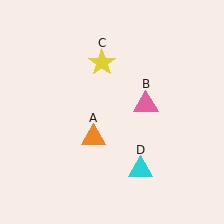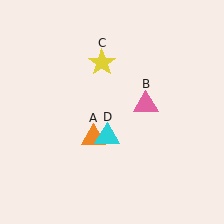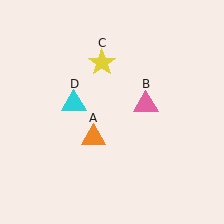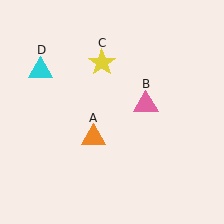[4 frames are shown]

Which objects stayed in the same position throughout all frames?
Orange triangle (object A) and pink triangle (object B) and yellow star (object C) remained stationary.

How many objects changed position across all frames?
1 object changed position: cyan triangle (object D).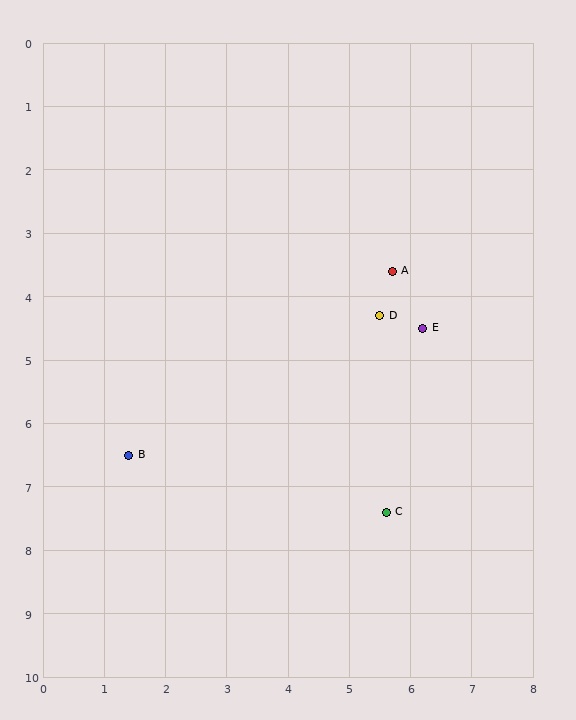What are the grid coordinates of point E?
Point E is at approximately (6.2, 4.5).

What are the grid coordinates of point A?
Point A is at approximately (5.7, 3.6).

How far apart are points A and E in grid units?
Points A and E are about 1.0 grid units apart.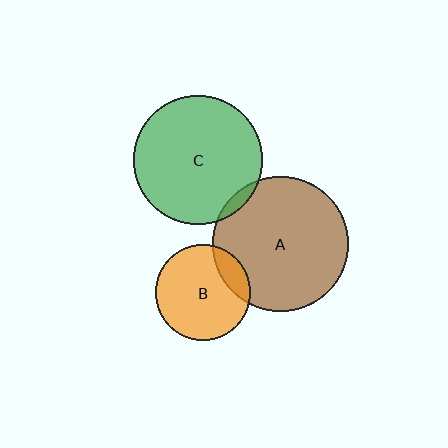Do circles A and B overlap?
Yes.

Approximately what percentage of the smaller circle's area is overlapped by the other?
Approximately 15%.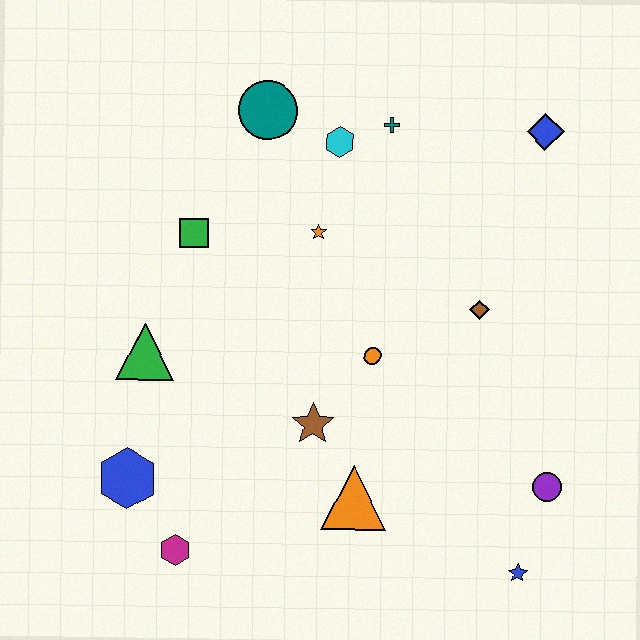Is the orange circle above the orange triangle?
Yes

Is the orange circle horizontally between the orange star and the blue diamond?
Yes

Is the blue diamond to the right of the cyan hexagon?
Yes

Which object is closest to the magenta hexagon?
The blue hexagon is closest to the magenta hexagon.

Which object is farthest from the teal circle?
The blue star is farthest from the teal circle.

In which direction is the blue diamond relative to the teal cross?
The blue diamond is to the right of the teal cross.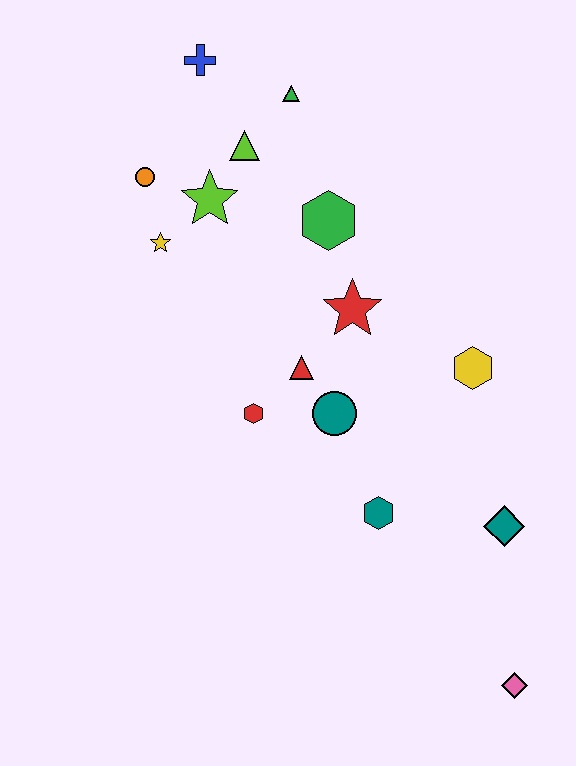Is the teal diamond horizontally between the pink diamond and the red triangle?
Yes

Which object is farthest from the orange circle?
The pink diamond is farthest from the orange circle.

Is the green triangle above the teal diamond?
Yes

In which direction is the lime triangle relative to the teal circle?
The lime triangle is above the teal circle.